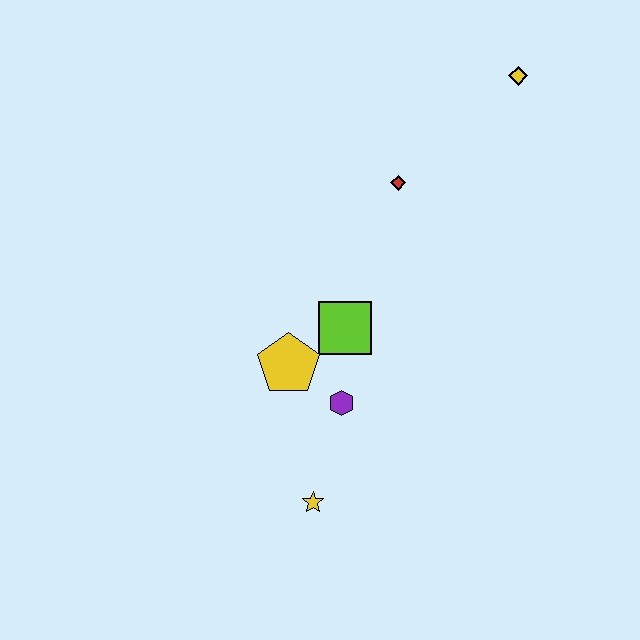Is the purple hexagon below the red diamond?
Yes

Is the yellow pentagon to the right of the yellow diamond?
No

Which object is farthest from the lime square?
The yellow diamond is farthest from the lime square.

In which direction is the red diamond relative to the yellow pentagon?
The red diamond is above the yellow pentagon.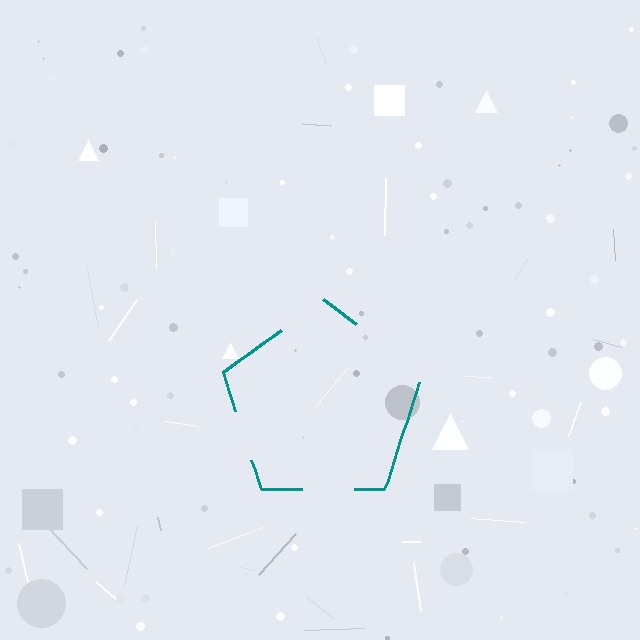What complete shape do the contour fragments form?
The contour fragments form a pentagon.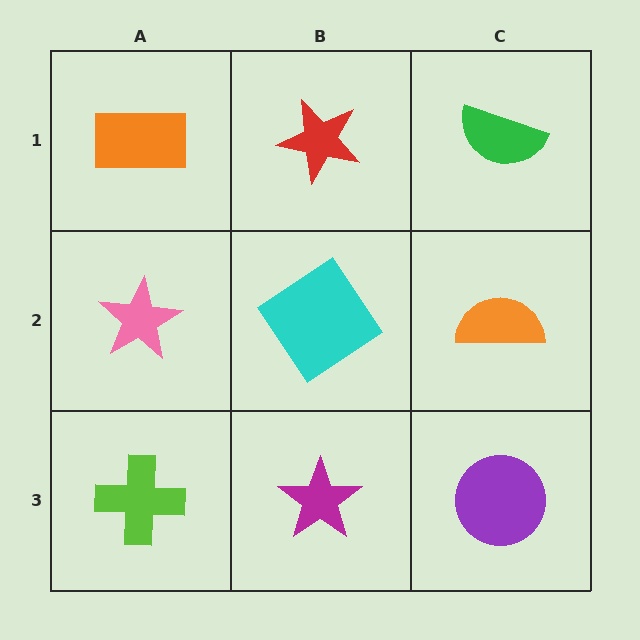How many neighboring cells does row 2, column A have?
3.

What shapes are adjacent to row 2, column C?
A green semicircle (row 1, column C), a purple circle (row 3, column C), a cyan diamond (row 2, column B).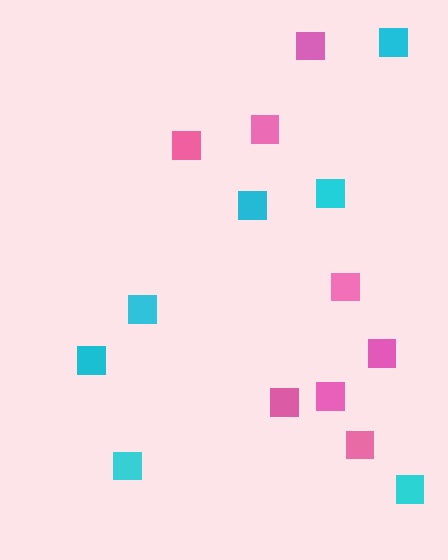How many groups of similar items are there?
There are 2 groups: one group of pink squares (8) and one group of cyan squares (7).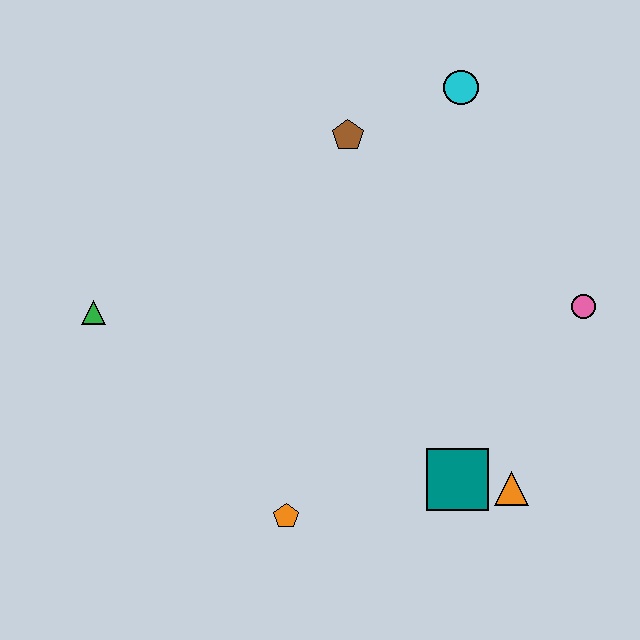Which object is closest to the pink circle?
The orange triangle is closest to the pink circle.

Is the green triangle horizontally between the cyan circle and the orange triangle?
No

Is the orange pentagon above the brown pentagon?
No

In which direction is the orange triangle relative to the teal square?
The orange triangle is to the right of the teal square.